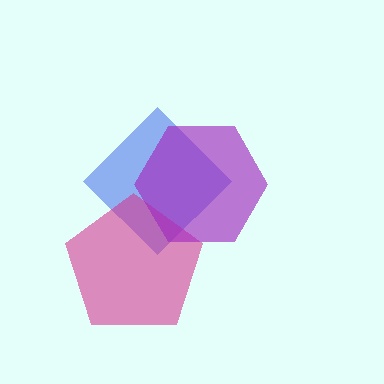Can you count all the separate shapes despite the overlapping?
Yes, there are 3 separate shapes.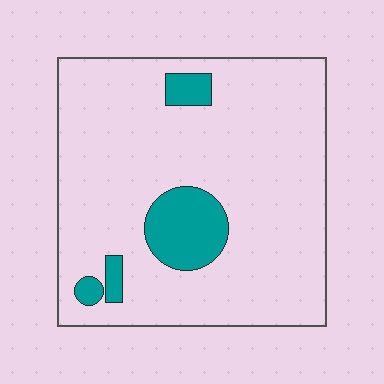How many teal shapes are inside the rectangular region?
4.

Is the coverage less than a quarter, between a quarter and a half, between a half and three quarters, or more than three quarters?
Less than a quarter.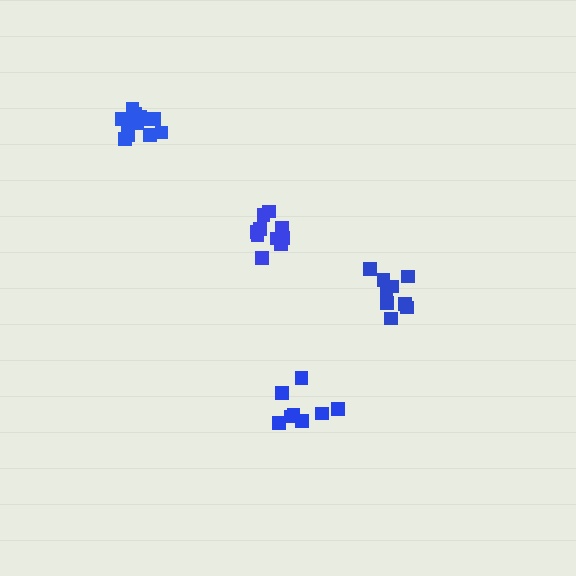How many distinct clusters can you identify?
There are 4 distinct clusters.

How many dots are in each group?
Group 1: 9 dots, Group 2: 13 dots, Group 3: 8 dots, Group 4: 10 dots (40 total).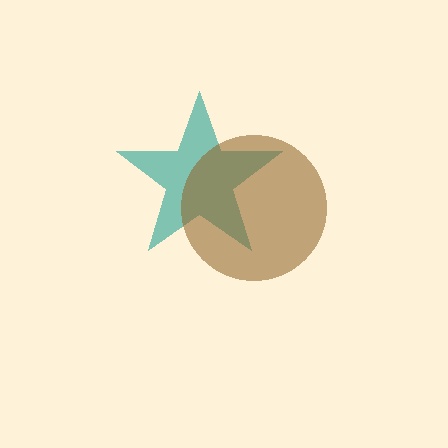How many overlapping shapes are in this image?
There are 2 overlapping shapes in the image.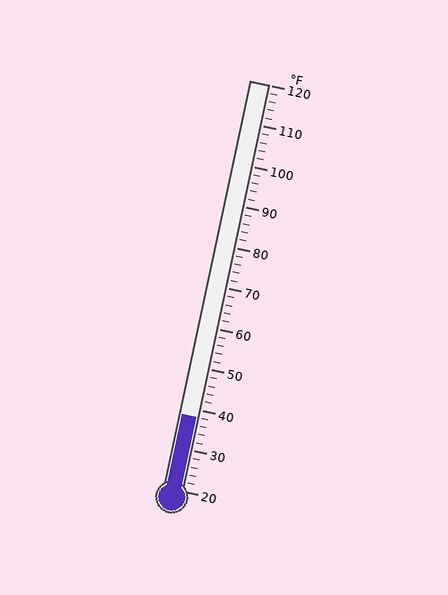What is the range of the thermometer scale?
The thermometer scale ranges from 20°F to 120°F.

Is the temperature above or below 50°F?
The temperature is below 50°F.